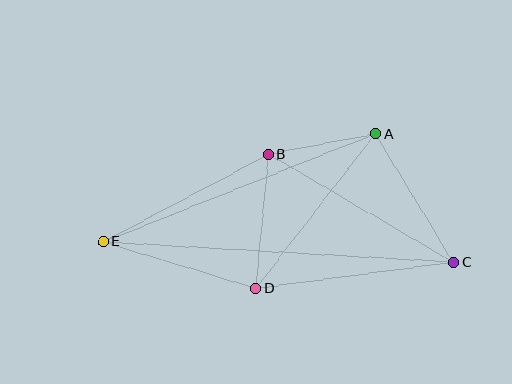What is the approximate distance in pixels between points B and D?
The distance between B and D is approximately 135 pixels.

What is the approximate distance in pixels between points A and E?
The distance between A and E is approximately 292 pixels.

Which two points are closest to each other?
Points A and B are closest to each other.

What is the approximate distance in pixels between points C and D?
The distance between C and D is approximately 199 pixels.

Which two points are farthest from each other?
Points C and E are farthest from each other.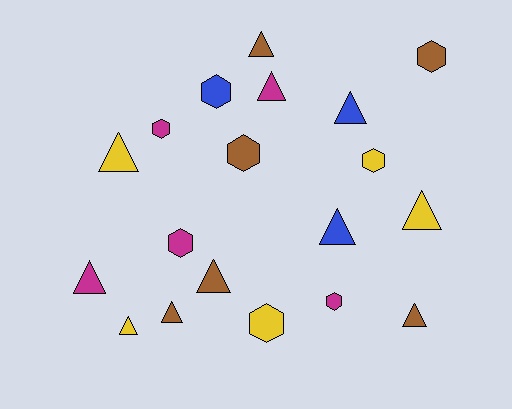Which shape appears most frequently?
Triangle, with 11 objects.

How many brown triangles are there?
There are 4 brown triangles.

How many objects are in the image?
There are 19 objects.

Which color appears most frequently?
Brown, with 6 objects.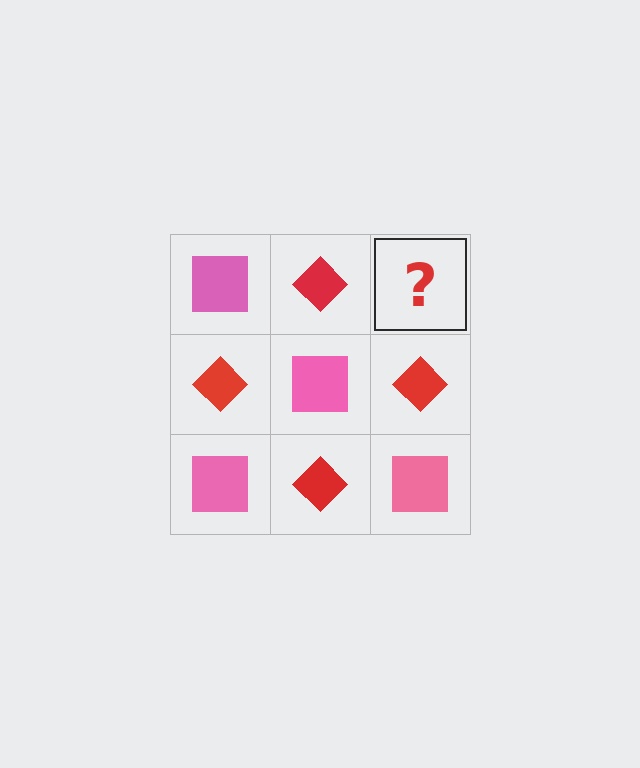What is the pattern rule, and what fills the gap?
The rule is that it alternates pink square and red diamond in a checkerboard pattern. The gap should be filled with a pink square.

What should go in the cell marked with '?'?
The missing cell should contain a pink square.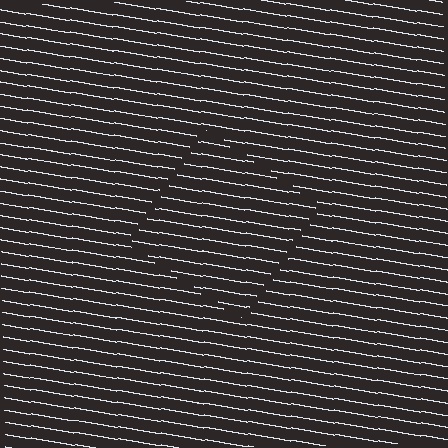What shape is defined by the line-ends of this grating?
An illusory square. The interior of the shape contains the same grating, shifted by half a period — the contour is defined by the phase discontinuity where line-ends from the inner and outer gratings abut.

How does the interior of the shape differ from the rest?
The interior of the shape contains the same grating, shifted by half a period — the contour is defined by the phase discontinuity where line-ends from the inner and outer gratings abut.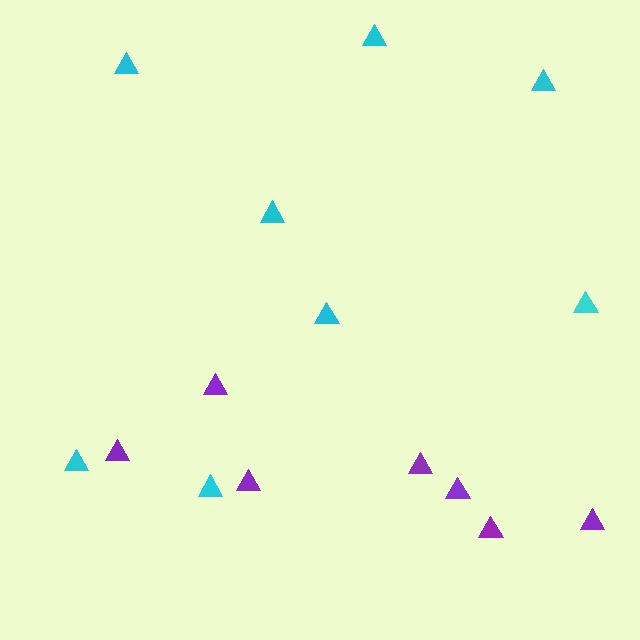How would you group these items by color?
There are 2 groups: one group of cyan triangles (8) and one group of purple triangles (7).